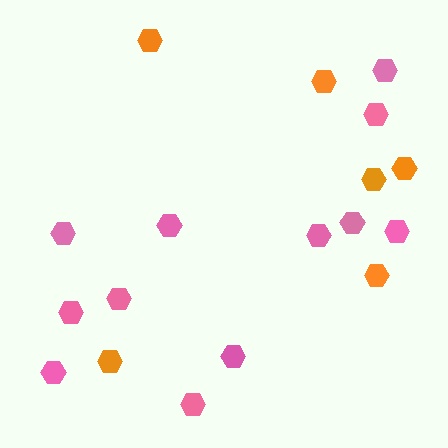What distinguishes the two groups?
There are 2 groups: one group of pink hexagons (12) and one group of orange hexagons (6).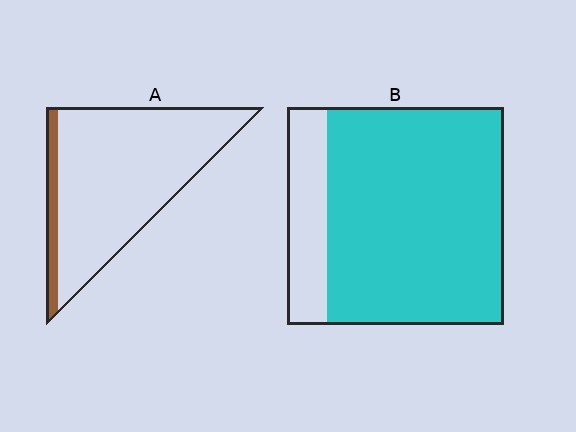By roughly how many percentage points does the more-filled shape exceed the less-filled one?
By roughly 70 percentage points (B over A).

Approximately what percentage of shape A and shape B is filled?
A is approximately 10% and B is approximately 80%.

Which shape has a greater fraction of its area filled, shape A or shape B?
Shape B.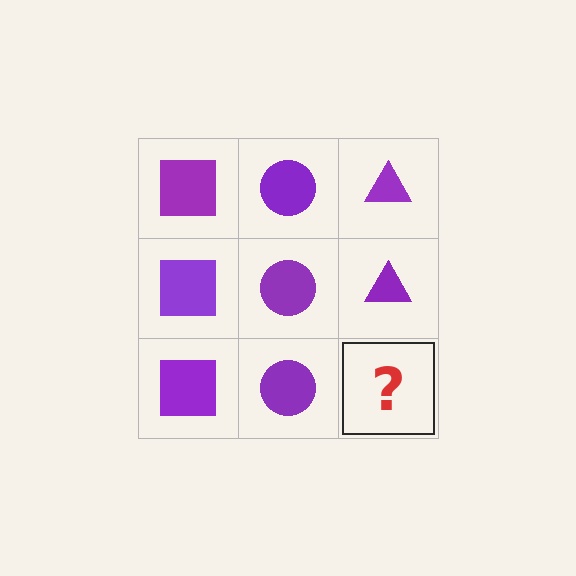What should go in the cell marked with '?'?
The missing cell should contain a purple triangle.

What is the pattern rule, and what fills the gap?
The rule is that each column has a consistent shape. The gap should be filled with a purple triangle.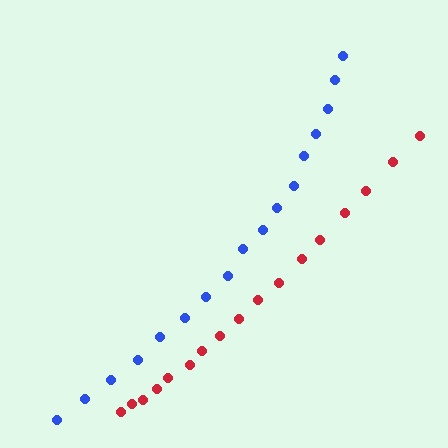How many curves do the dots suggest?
There are 2 distinct paths.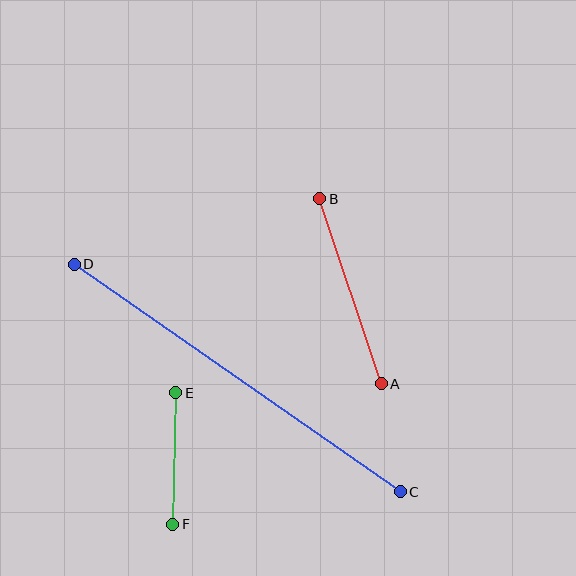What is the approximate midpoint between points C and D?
The midpoint is at approximately (237, 378) pixels.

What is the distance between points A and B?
The distance is approximately 195 pixels.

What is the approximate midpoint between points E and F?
The midpoint is at approximately (174, 459) pixels.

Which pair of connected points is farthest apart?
Points C and D are farthest apart.